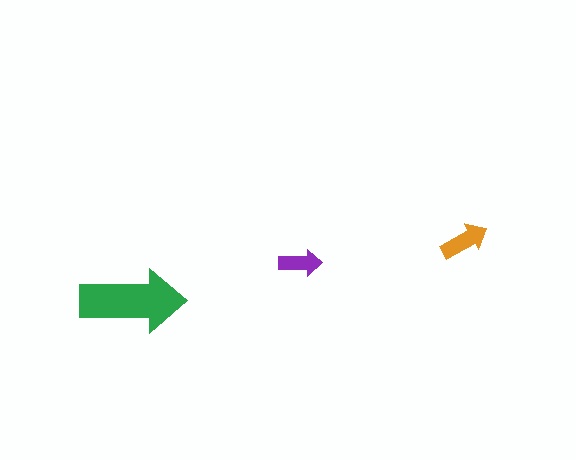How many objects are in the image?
There are 3 objects in the image.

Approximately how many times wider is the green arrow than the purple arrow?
About 2.5 times wider.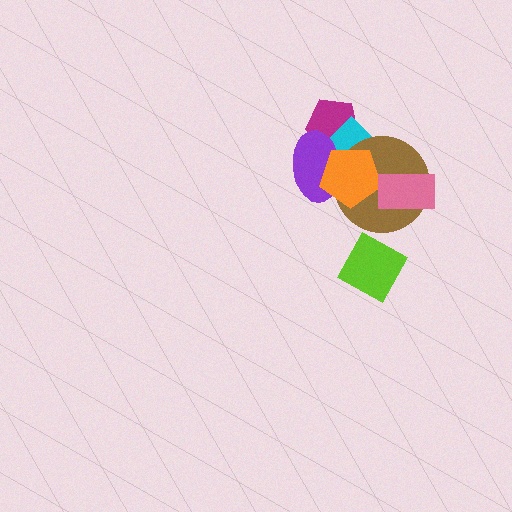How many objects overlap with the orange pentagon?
3 objects overlap with the orange pentagon.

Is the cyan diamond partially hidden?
Yes, it is partially covered by another shape.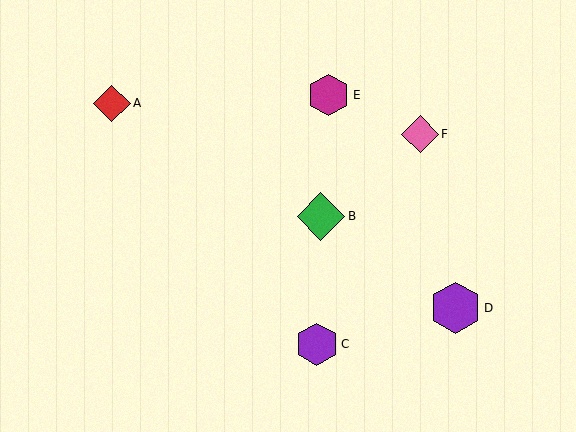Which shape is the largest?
The purple hexagon (labeled D) is the largest.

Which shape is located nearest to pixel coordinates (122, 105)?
The red diamond (labeled A) at (112, 103) is nearest to that location.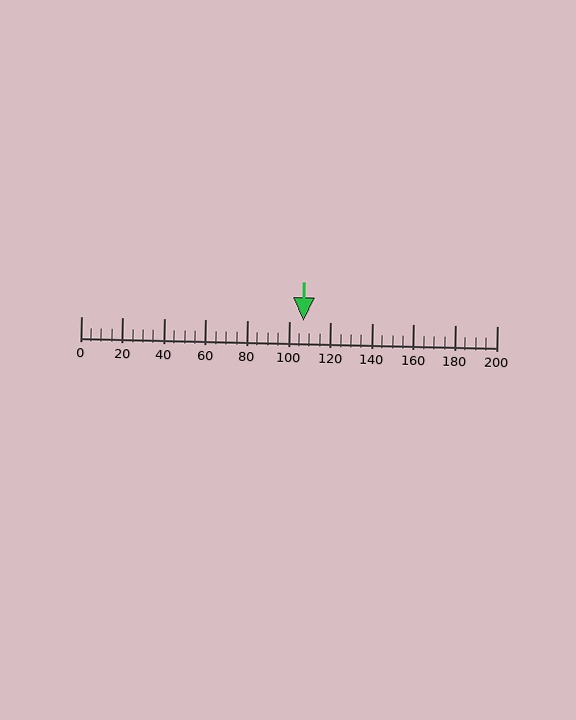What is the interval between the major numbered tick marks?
The major tick marks are spaced 20 units apart.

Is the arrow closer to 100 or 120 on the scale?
The arrow is closer to 100.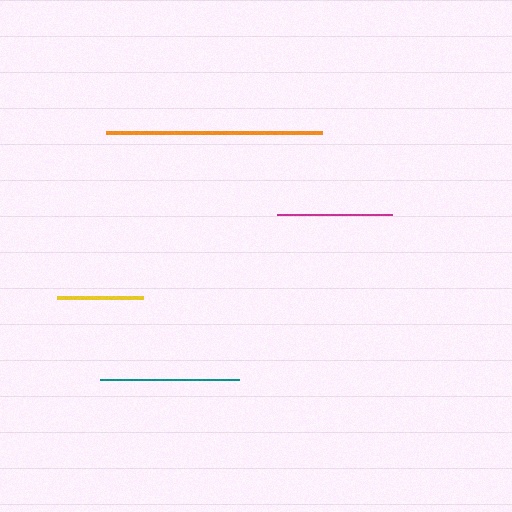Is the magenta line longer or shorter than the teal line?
The teal line is longer than the magenta line.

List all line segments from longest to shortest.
From longest to shortest: orange, teal, magenta, yellow.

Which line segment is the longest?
The orange line is the longest at approximately 215 pixels.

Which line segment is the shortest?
The yellow line is the shortest at approximately 86 pixels.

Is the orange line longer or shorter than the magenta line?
The orange line is longer than the magenta line.